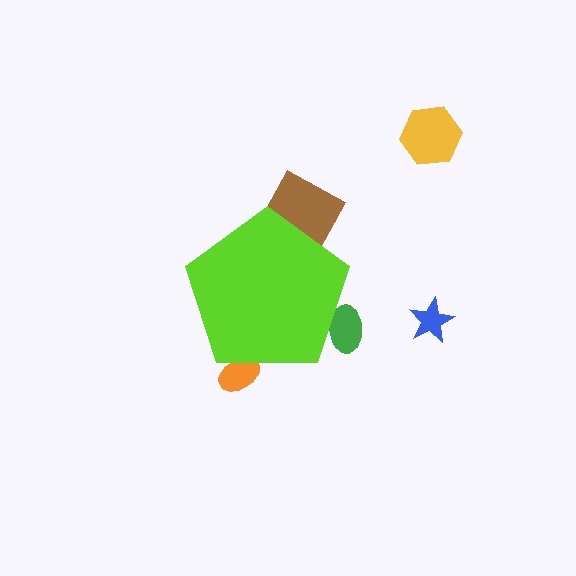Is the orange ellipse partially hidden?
Yes, the orange ellipse is partially hidden behind the lime pentagon.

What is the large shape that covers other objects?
A lime pentagon.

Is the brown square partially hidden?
Yes, the brown square is partially hidden behind the lime pentagon.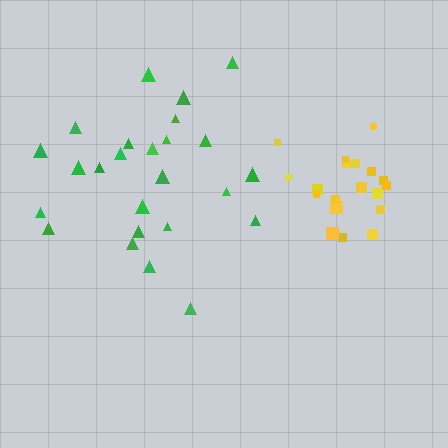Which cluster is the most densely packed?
Yellow.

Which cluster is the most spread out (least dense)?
Green.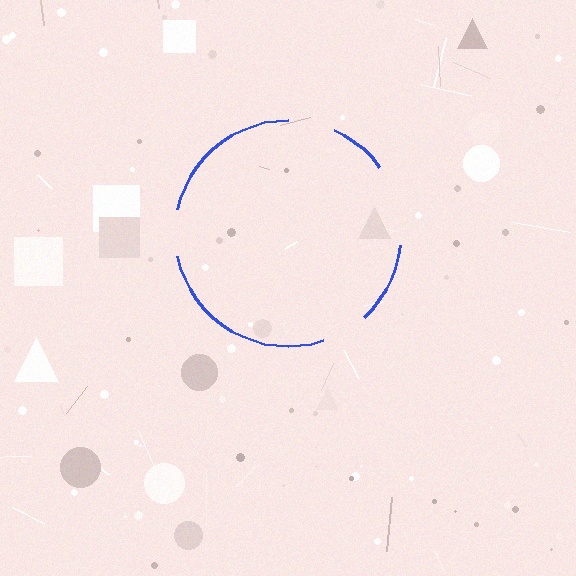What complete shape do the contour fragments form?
The contour fragments form a circle.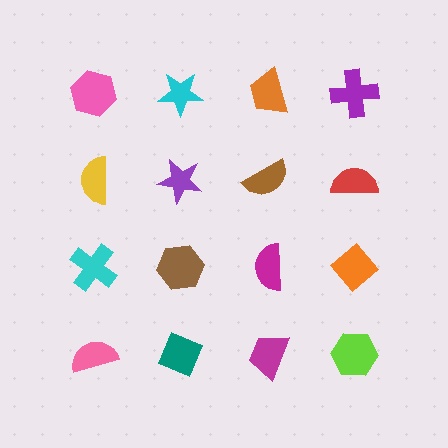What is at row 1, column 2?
A cyan star.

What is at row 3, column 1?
A cyan cross.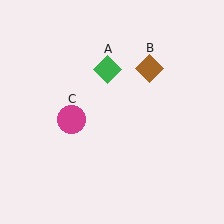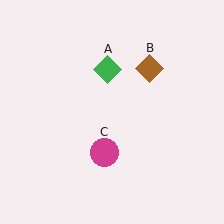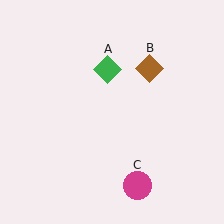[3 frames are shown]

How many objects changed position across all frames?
1 object changed position: magenta circle (object C).